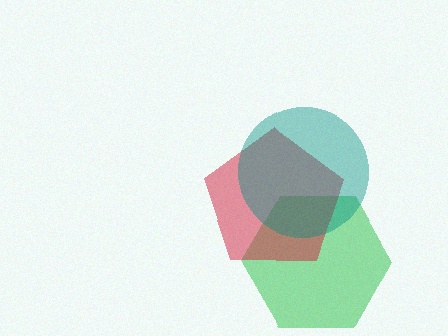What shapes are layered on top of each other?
The layered shapes are: a green hexagon, a red pentagon, a teal circle.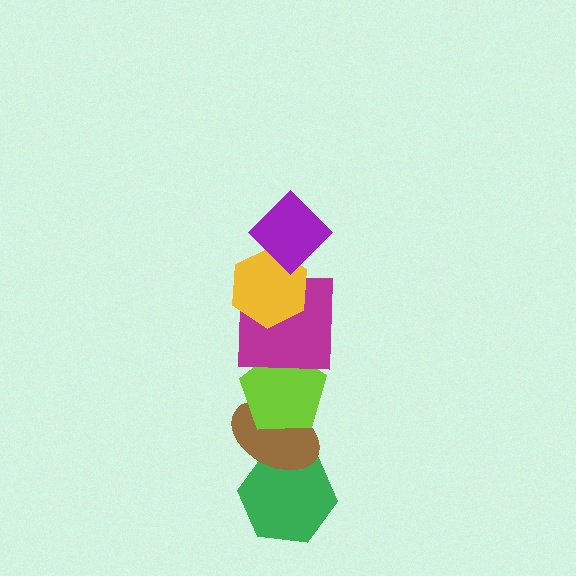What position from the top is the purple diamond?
The purple diamond is 1st from the top.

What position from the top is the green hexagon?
The green hexagon is 6th from the top.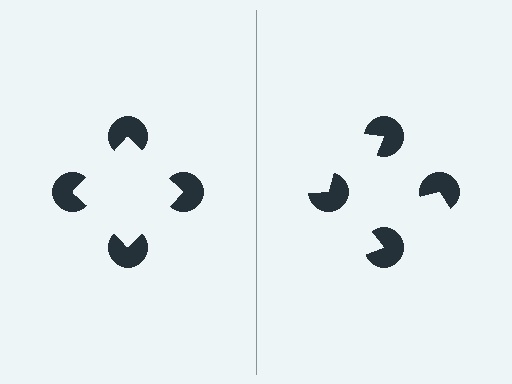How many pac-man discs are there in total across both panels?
8 — 4 on each side.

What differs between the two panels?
The pac-man discs are positioned identically on both sides; only the wedge orientations differ. On the left they align to a square; on the right they are misaligned.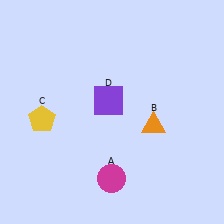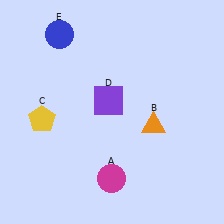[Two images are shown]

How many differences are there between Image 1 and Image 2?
There is 1 difference between the two images.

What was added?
A blue circle (E) was added in Image 2.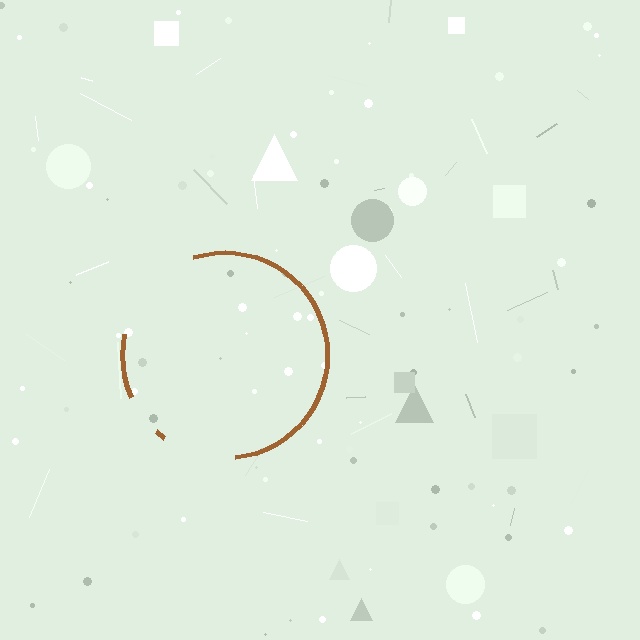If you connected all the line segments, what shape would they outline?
They would outline a circle.